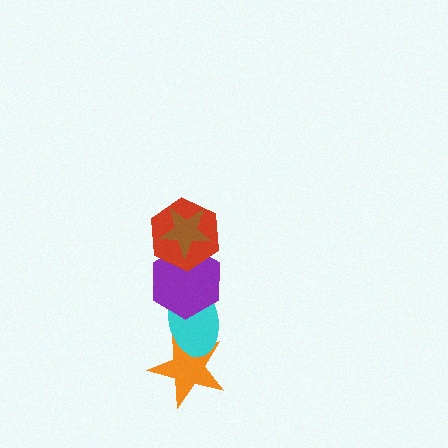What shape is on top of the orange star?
The cyan ellipse is on top of the orange star.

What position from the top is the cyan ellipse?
The cyan ellipse is 4th from the top.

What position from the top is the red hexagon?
The red hexagon is 2nd from the top.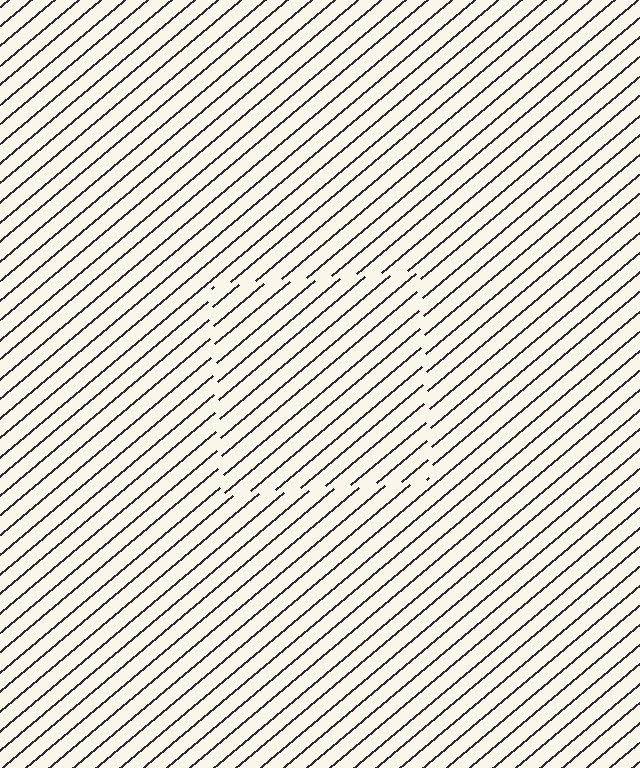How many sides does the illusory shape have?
4 sides — the line-ends trace a square.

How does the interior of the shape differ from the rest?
The interior of the shape contains the same grating, shifted by half a period — the contour is defined by the phase discontinuity where line-ends from the inner and outer gratings abut.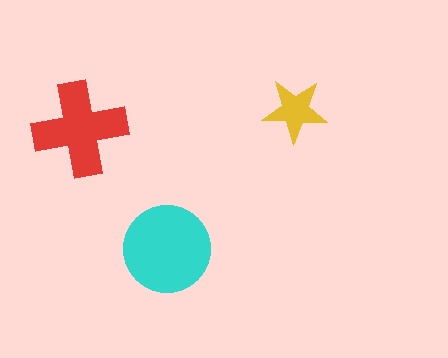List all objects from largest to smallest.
The cyan circle, the red cross, the yellow star.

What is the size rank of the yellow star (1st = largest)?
3rd.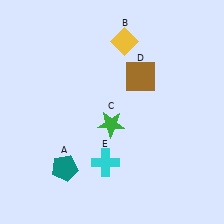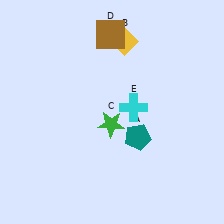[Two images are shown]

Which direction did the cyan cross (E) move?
The cyan cross (E) moved up.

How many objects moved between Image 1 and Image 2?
3 objects moved between the two images.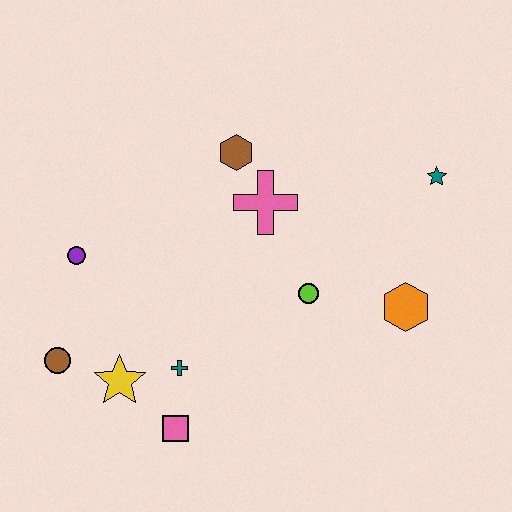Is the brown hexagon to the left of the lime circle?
Yes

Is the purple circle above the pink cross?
No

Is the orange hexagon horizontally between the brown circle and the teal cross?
No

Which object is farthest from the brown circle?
The teal star is farthest from the brown circle.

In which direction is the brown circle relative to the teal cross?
The brown circle is to the left of the teal cross.